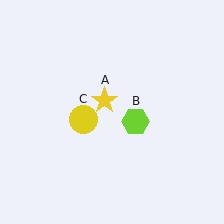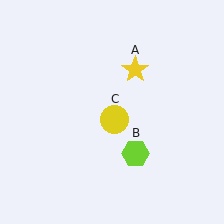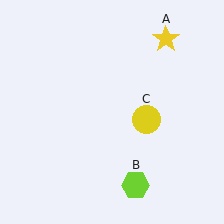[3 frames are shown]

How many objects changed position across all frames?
3 objects changed position: yellow star (object A), lime hexagon (object B), yellow circle (object C).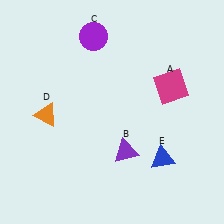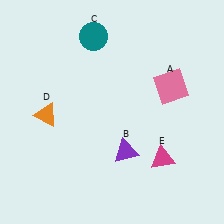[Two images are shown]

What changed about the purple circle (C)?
In Image 1, C is purple. In Image 2, it changed to teal.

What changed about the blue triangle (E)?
In Image 1, E is blue. In Image 2, it changed to magenta.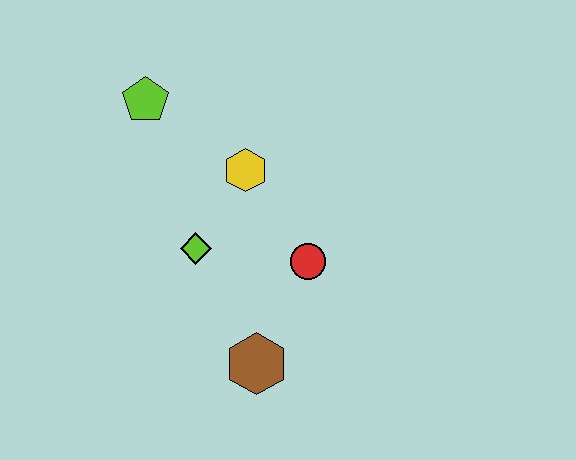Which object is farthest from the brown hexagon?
The lime pentagon is farthest from the brown hexagon.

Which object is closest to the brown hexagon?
The red circle is closest to the brown hexagon.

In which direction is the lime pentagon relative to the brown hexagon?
The lime pentagon is above the brown hexagon.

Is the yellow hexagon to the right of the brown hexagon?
No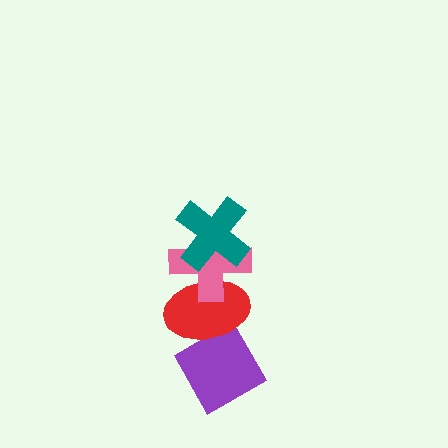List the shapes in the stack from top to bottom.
From top to bottom: the teal cross, the pink cross, the red ellipse, the purple diamond.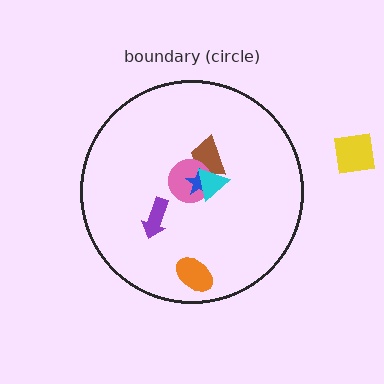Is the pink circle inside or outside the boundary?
Inside.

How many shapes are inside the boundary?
6 inside, 1 outside.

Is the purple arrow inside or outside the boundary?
Inside.